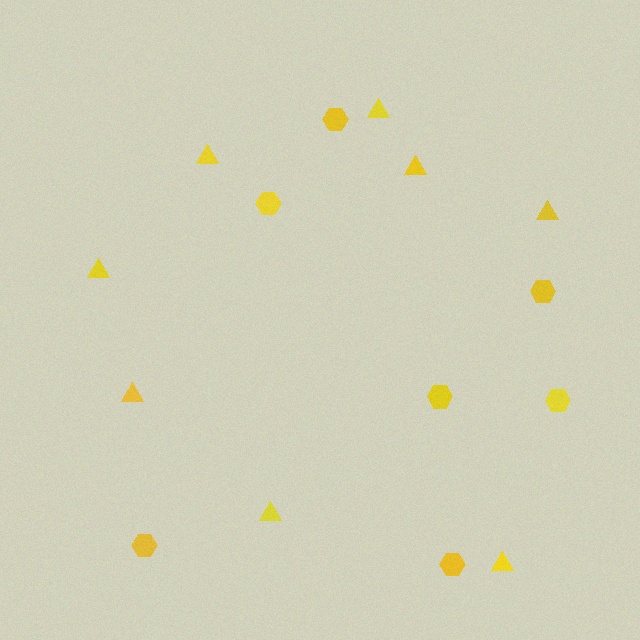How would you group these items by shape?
There are 2 groups: one group of hexagons (7) and one group of triangles (8).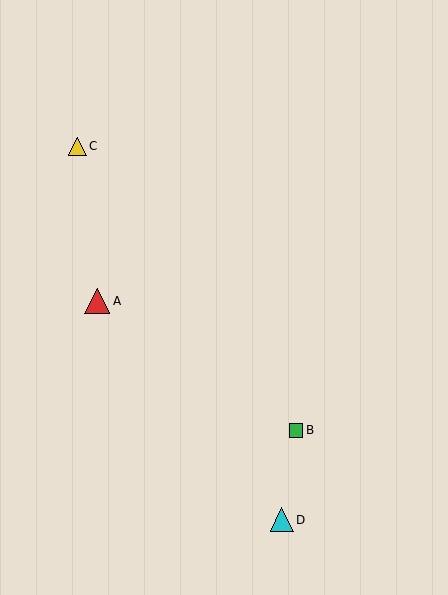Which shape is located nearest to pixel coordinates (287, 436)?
The green square (labeled B) at (296, 430) is nearest to that location.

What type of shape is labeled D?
Shape D is a cyan triangle.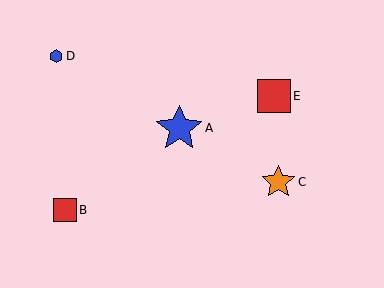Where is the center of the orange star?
The center of the orange star is at (278, 182).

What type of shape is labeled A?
Shape A is a blue star.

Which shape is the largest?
The blue star (labeled A) is the largest.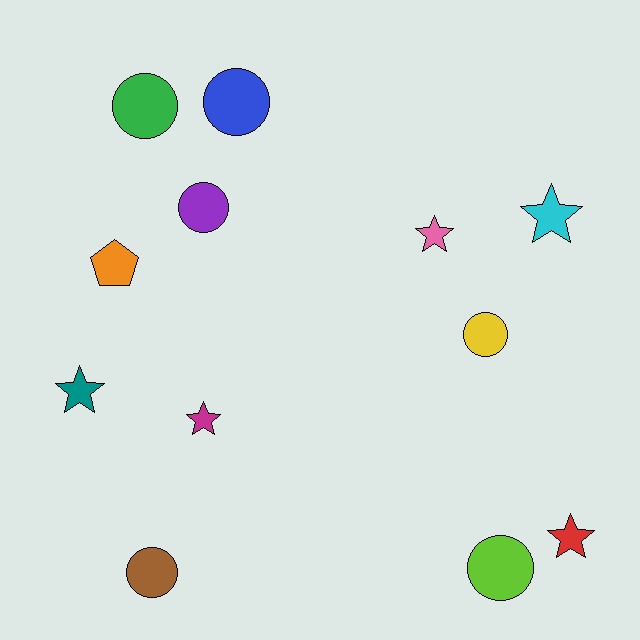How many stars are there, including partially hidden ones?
There are 5 stars.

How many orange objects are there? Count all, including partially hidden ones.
There is 1 orange object.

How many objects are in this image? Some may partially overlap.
There are 12 objects.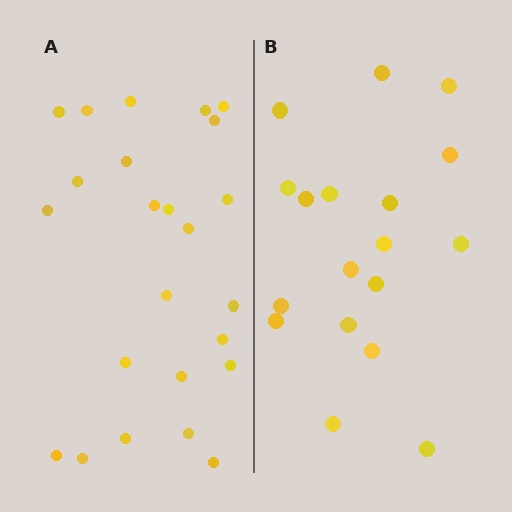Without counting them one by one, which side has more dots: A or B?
Region A (the left region) has more dots.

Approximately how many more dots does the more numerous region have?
Region A has about 6 more dots than region B.